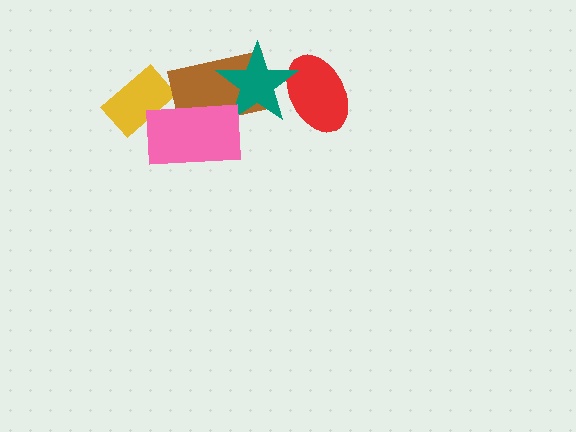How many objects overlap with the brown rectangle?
2 objects overlap with the brown rectangle.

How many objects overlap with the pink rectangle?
2 objects overlap with the pink rectangle.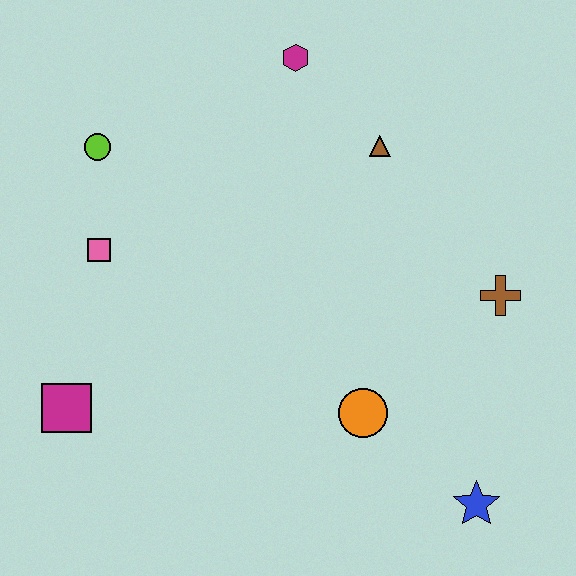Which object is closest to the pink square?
The lime circle is closest to the pink square.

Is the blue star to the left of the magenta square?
No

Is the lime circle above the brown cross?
Yes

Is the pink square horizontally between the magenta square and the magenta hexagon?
Yes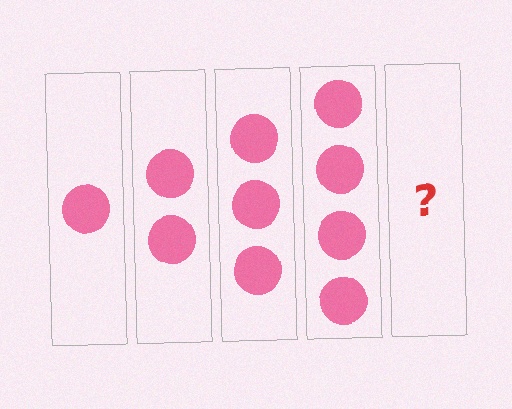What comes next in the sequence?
The next element should be 5 circles.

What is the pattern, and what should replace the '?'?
The pattern is that each step adds one more circle. The '?' should be 5 circles.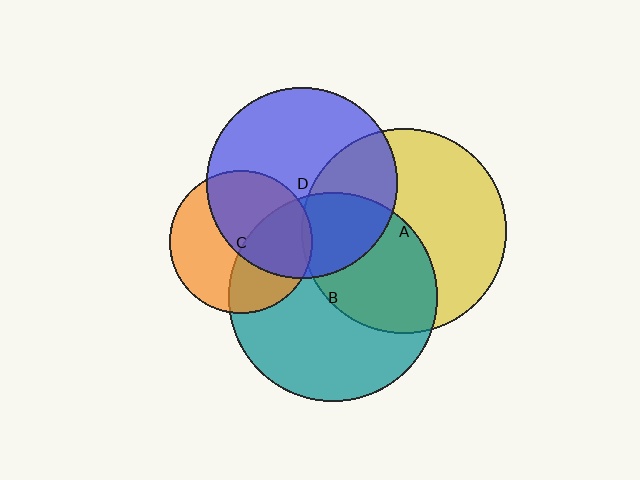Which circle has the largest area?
Circle B (teal).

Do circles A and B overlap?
Yes.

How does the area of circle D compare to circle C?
Approximately 1.8 times.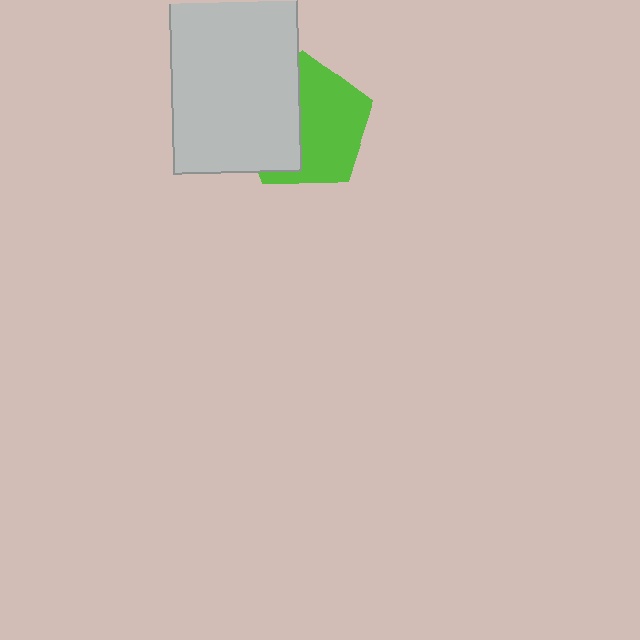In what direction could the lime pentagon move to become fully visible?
The lime pentagon could move right. That would shift it out from behind the light gray rectangle entirely.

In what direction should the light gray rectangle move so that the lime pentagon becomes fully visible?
The light gray rectangle should move left. That is the shortest direction to clear the overlap and leave the lime pentagon fully visible.